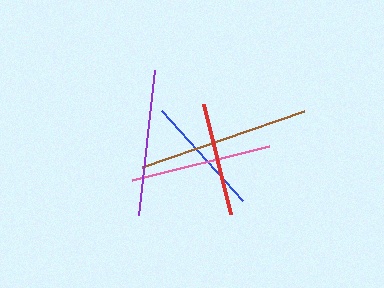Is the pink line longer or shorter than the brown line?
The brown line is longer than the pink line.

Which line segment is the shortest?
The red line is the shortest at approximately 114 pixels.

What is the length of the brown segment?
The brown segment is approximately 171 pixels long.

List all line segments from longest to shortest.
From longest to shortest: brown, purple, pink, blue, red.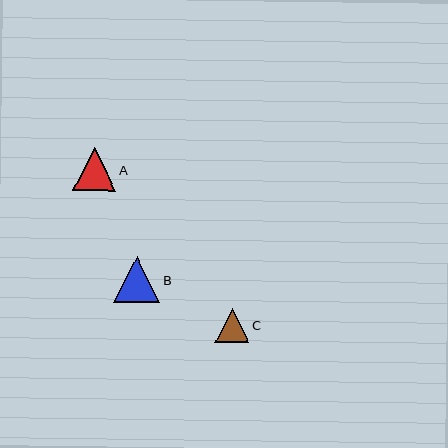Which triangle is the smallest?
Triangle C is the smallest with a size of approximately 34 pixels.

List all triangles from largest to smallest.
From largest to smallest: B, A, C.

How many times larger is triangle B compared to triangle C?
Triangle B is approximately 1.4 times the size of triangle C.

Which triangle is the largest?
Triangle B is the largest with a size of approximately 46 pixels.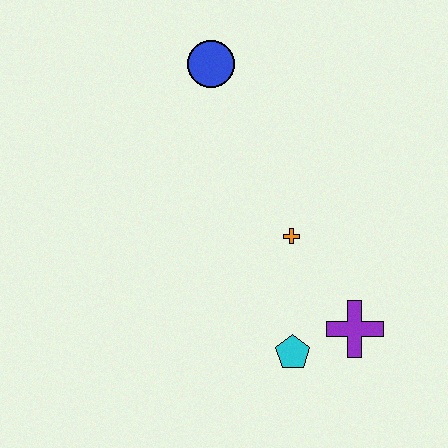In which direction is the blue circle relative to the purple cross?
The blue circle is above the purple cross.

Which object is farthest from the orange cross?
The blue circle is farthest from the orange cross.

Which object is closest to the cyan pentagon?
The purple cross is closest to the cyan pentagon.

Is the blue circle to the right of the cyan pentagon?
No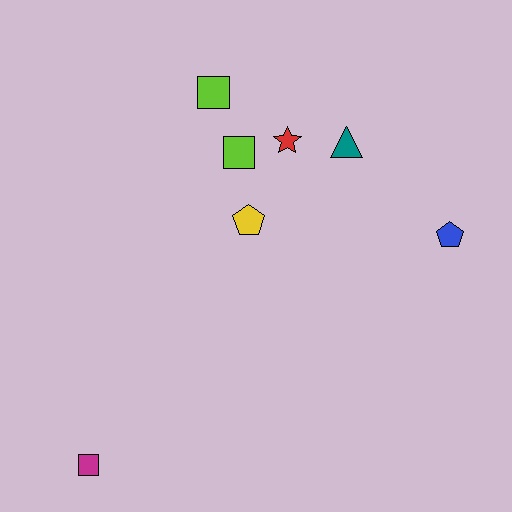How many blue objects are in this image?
There is 1 blue object.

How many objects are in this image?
There are 7 objects.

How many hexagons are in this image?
There are no hexagons.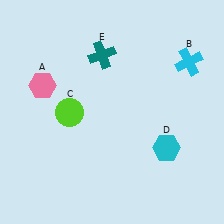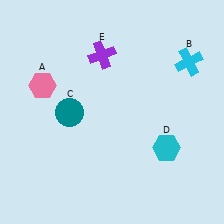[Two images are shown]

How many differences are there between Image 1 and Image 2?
There are 2 differences between the two images.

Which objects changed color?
C changed from lime to teal. E changed from teal to purple.